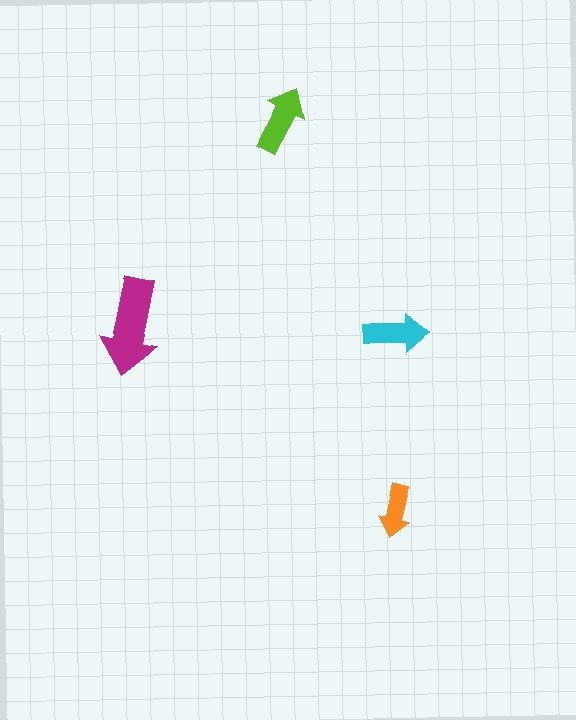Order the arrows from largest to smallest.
the magenta one, the lime one, the cyan one, the orange one.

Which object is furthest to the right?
The cyan arrow is rightmost.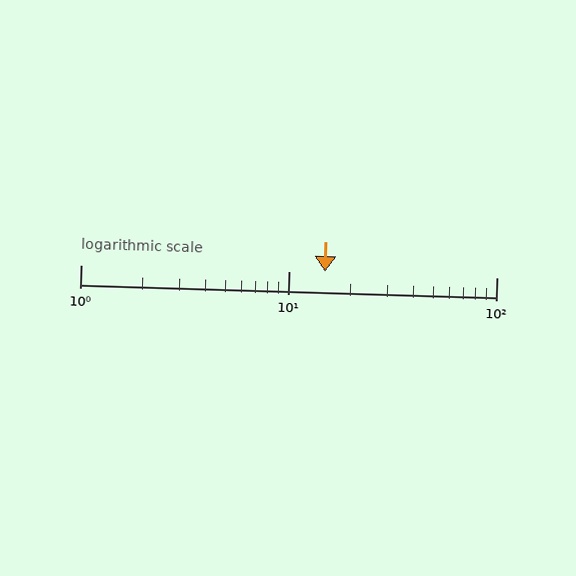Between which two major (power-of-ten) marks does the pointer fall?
The pointer is between 10 and 100.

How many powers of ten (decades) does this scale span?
The scale spans 2 decades, from 1 to 100.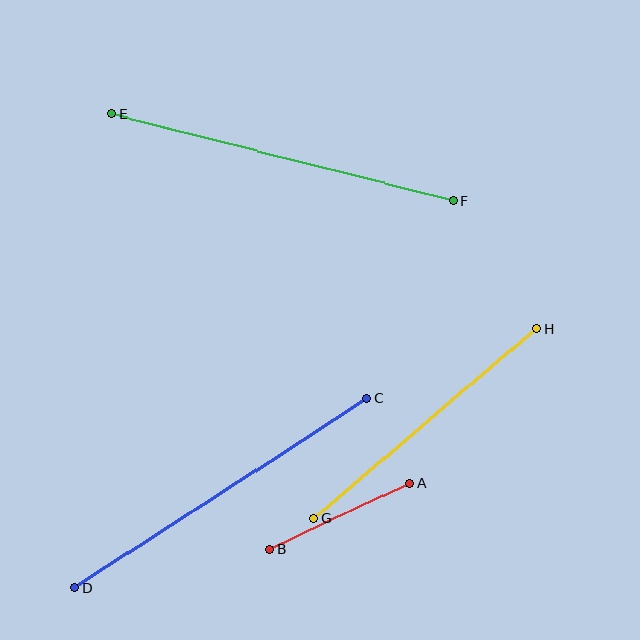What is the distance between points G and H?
The distance is approximately 293 pixels.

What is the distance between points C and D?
The distance is approximately 348 pixels.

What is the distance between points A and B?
The distance is approximately 155 pixels.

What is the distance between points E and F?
The distance is approximately 353 pixels.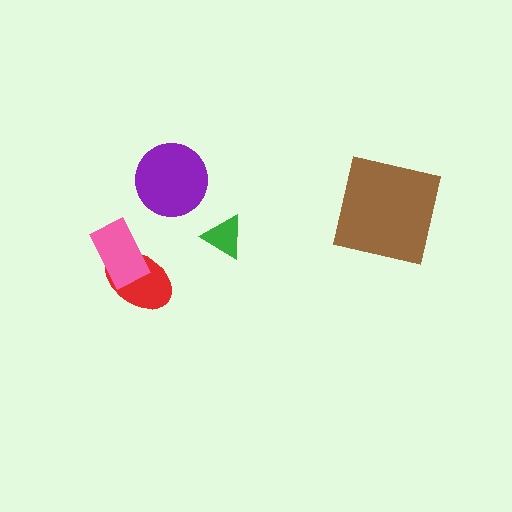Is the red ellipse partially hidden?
Yes, it is partially covered by another shape.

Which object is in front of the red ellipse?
The pink rectangle is in front of the red ellipse.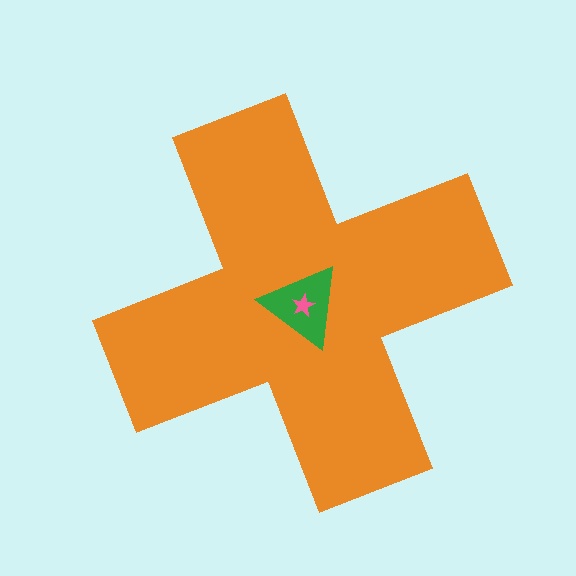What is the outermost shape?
The orange cross.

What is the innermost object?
The pink star.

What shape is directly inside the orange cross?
The green triangle.